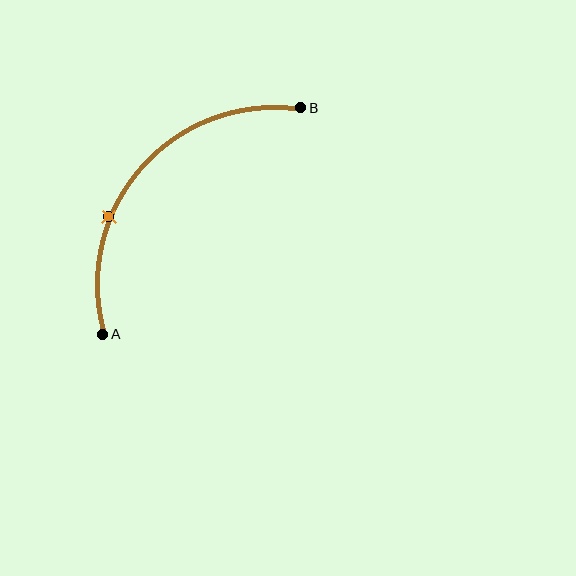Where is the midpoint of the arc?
The arc midpoint is the point on the curve farthest from the straight line joining A and B. It sits above and to the left of that line.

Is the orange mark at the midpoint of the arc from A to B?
No. The orange mark lies on the arc but is closer to endpoint A. The arc midpoint would be at the point on the curve equidistant along the arc from both A and B.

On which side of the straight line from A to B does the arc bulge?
The arc bulges above and to the left of the straight line connecting A and B.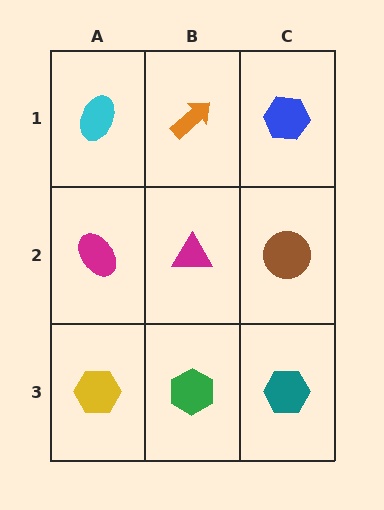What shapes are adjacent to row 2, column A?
A cyan ellipse (row 1, column A), a yellow hexagon (row 3, column A), a magenta triangle (row 2, column B).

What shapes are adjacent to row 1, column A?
A magenta ellipse (row 2, column A), an orange arrow (row 1, column B).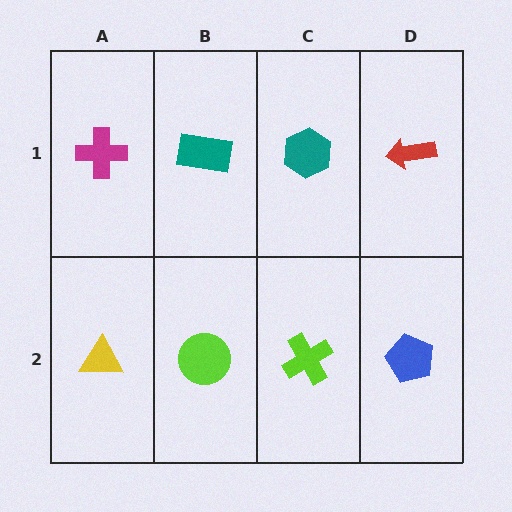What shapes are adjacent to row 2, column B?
A teal rectangle (row 1, column B), a yellow triangle (row 2, column A), a lime cross (row 2, column C).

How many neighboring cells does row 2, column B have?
3.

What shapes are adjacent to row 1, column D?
A blue pentagon (row 2, column D), a teal hexagon (row 1, column C).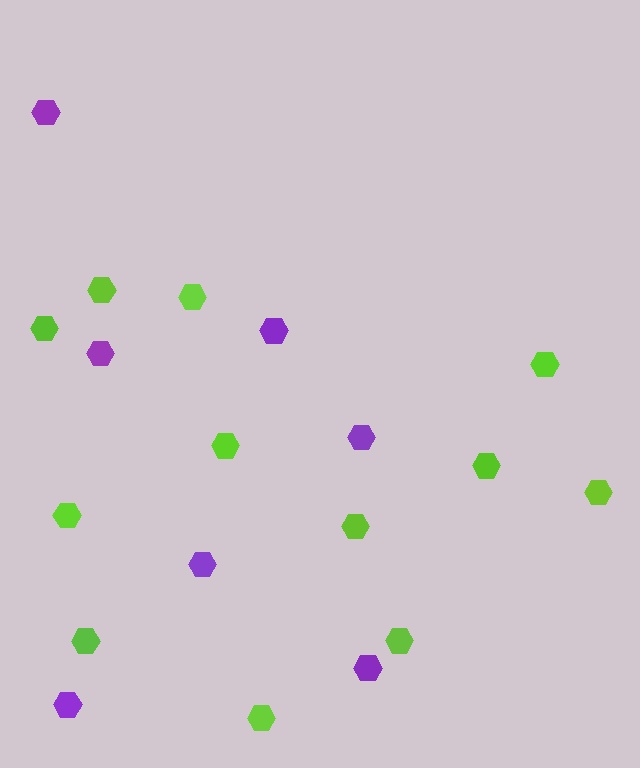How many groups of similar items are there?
There are 2 groups: one group of purple hexagons (7) and one group of lime hexagons (12).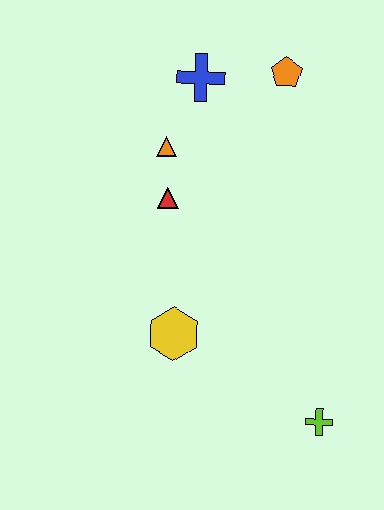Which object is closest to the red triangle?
The orange triangle is closest to the red triangle.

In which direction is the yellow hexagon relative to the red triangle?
The yellow hexagon is below the red triangle.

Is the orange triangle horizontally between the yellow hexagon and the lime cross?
No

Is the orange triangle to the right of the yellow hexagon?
No